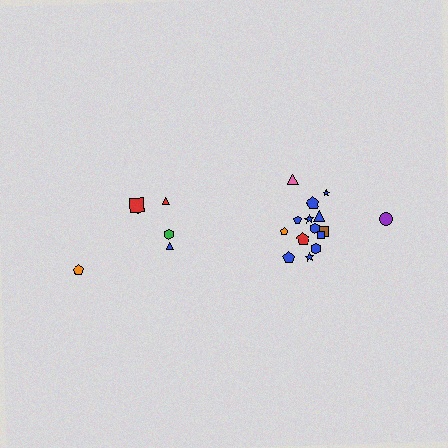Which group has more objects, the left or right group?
The right group.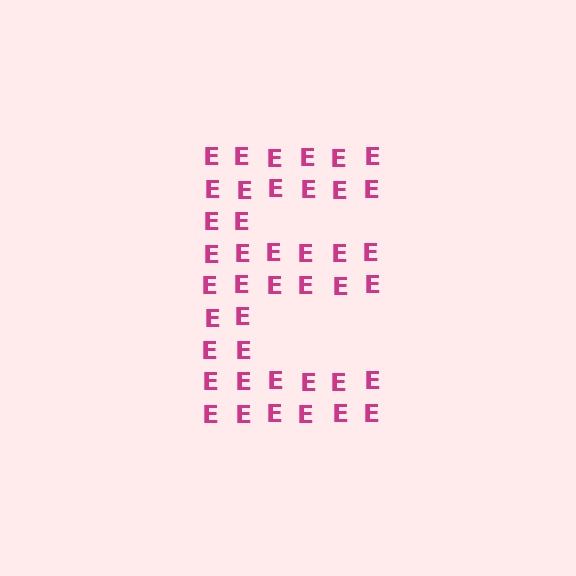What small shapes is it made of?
It is made of small letter E's.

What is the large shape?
The large shape is the letter E.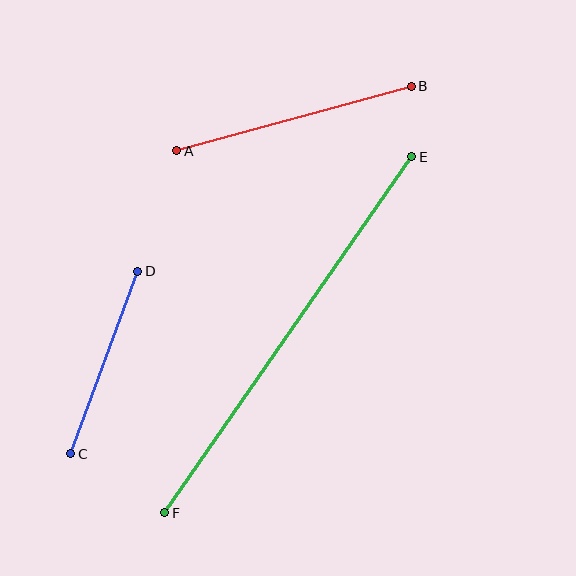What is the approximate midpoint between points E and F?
The midpoint is at approximately (288, 335) pixels.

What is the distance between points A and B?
The distance is approximately 243 pixels.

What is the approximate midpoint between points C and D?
The midpoint is at approximately (104, 363) pixels.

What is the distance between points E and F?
The distance is approximately 433 pixels.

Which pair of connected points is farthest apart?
Points E and F are farthest apart.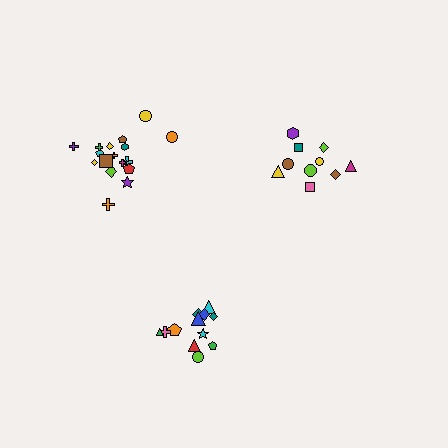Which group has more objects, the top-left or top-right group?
The top-left group.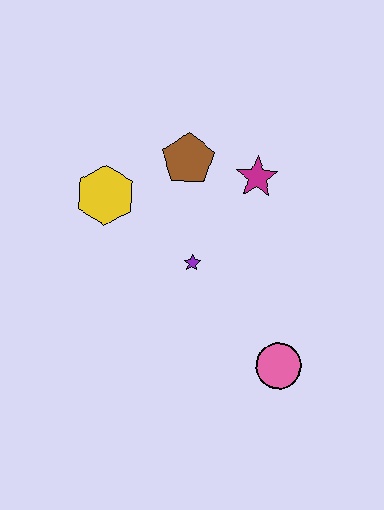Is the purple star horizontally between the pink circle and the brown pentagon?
Yes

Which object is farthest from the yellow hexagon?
The pink circle is farthest from the yellow hexagon.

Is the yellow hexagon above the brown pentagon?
No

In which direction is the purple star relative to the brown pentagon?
The purple star is below the brown pentagon.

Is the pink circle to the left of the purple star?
No